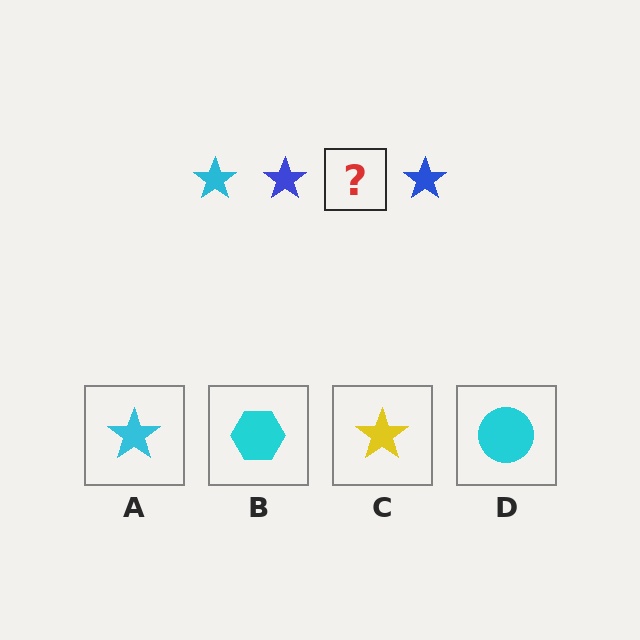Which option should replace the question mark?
Option A.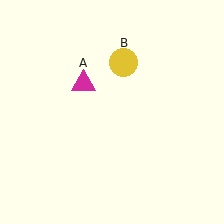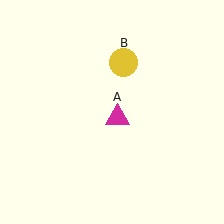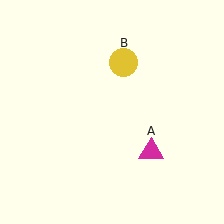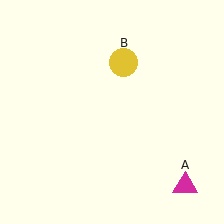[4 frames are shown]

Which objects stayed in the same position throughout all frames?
Yellow circle (object B) remained stationary.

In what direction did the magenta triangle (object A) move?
The magenta triangle (object A) moved down and to the right.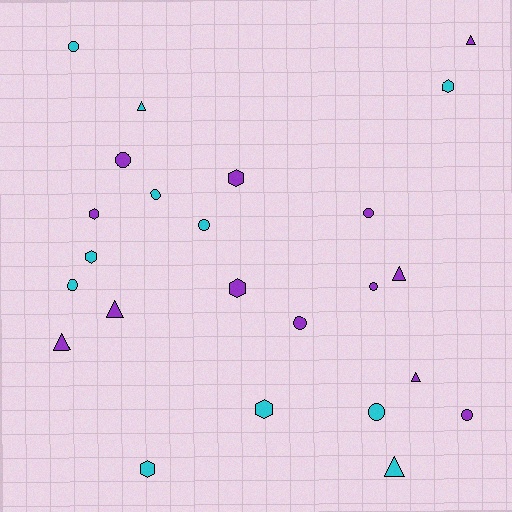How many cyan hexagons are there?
There are 4 cyan hexagons.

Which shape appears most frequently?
Circle, with 10 objects.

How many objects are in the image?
There are 24 objects.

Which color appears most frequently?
Purple, with 13 objects.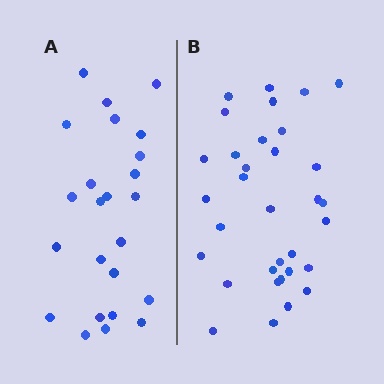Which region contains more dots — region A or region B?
Region B (the right region) has more dots.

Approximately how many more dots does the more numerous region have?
Region B has roughly 8 or so more dots than region A.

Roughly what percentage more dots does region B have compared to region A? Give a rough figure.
About 40% more.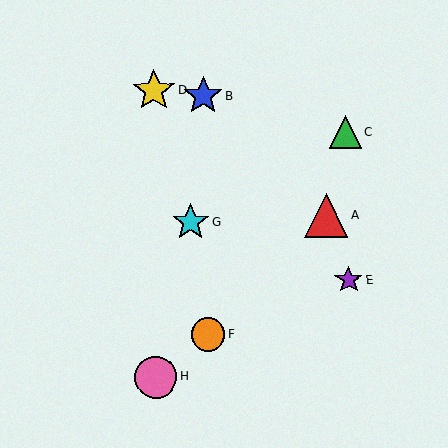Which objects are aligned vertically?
Objects D, H are aligned vertically.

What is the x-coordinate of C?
Object C is at x≈346.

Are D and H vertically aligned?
Yes, both are at x≈154.